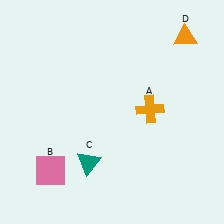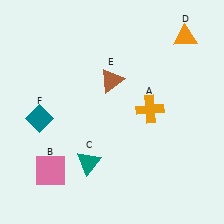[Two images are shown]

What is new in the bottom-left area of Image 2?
A teal diamond (F) was added in the bottom-left area of Image 2.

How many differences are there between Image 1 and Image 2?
There are 2 differences between the two images.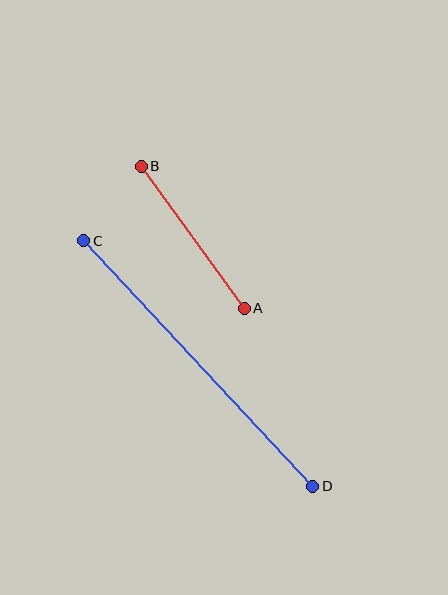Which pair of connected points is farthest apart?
Points C and D are farthest apart.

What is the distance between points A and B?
The distance is approximately 175 pixels.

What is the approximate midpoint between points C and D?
The midpoint is at approximately (198, 363) pixels.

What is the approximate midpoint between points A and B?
The midpoint is at approximately (193, 237) pixels.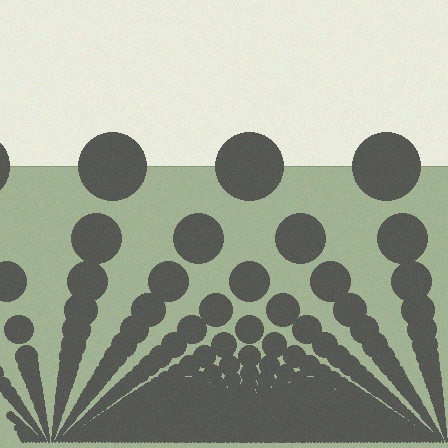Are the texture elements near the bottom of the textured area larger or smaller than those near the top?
Smaller. The gradient is inverted — elements near the bottom are smaller and denser.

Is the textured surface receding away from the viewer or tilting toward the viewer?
The surface appears to tilt toward the viewer. Texture elements get larger and sparser toward the top.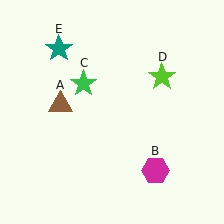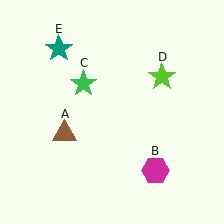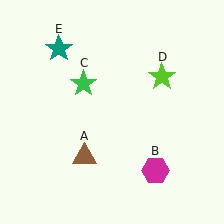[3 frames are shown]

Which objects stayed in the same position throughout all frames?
Magenta hexagon (object B) and green star (object C) and lime star (object D) and teal star (object E) remained stationary.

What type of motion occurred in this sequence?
The brown triangle (object A) rotated counterclockwise around the center of the scene.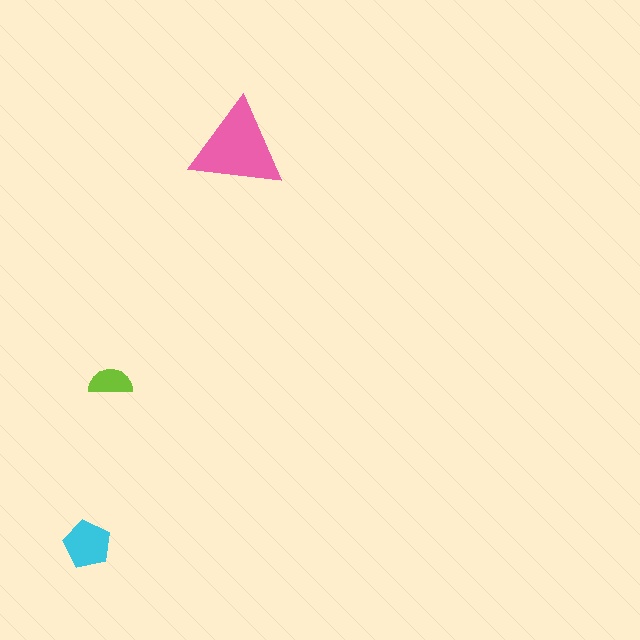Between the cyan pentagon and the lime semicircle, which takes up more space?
The cyan pentagon.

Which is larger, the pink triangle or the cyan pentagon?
The pink triangle.